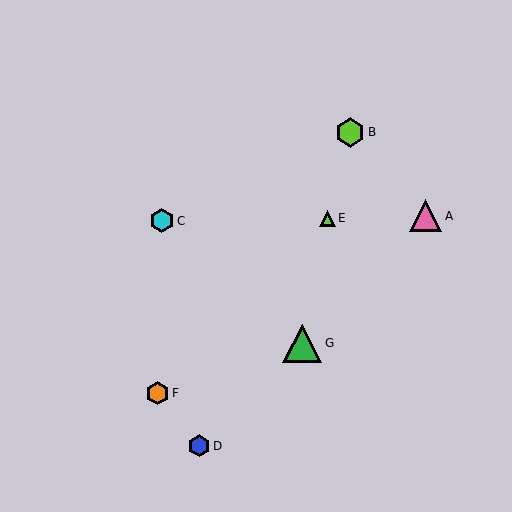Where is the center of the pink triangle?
The center of the pink triangle is at (426, 216).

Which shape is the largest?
The green triangle (labeled G) is the largest.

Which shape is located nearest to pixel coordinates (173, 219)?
The cyan hexagon (labeled C) at (162, 221) is nearest to that location.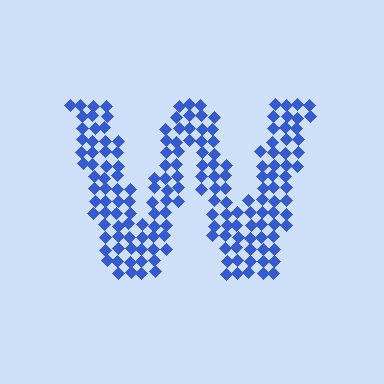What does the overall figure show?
The overall figure shows the letter W.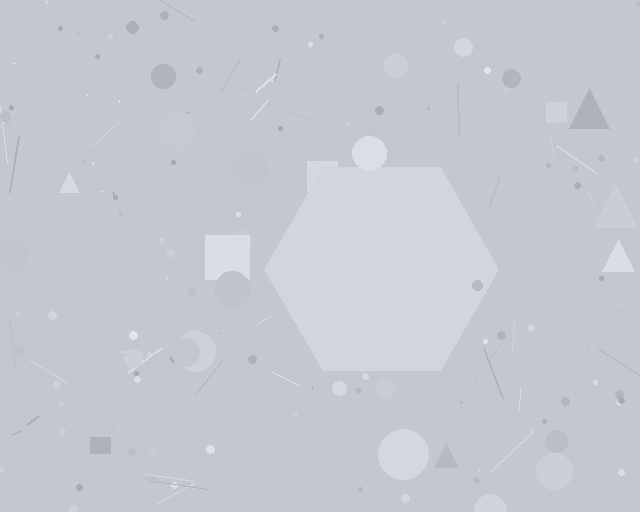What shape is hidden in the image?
A hexagon is hidden in the image.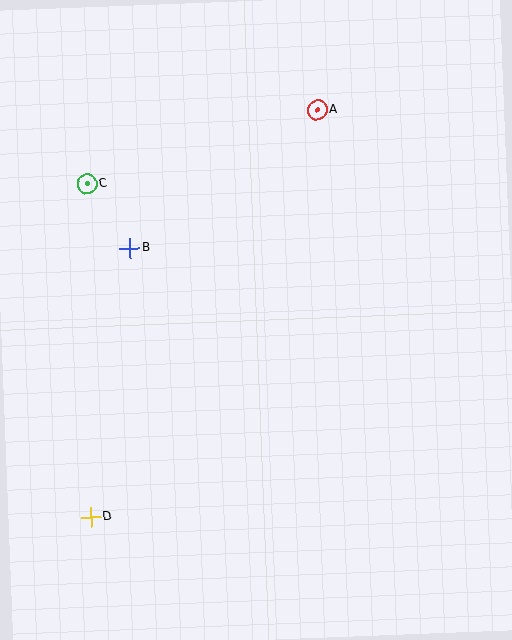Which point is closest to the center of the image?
Point B at (130, 248) is closest to the center.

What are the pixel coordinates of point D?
Point D is at (91, 517).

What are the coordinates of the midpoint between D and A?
The midpoint between D and A is at (204, 313).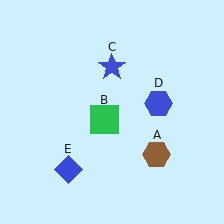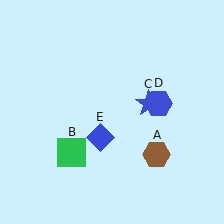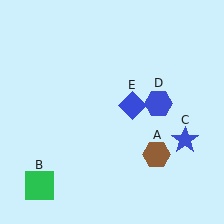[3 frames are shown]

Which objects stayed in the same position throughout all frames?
Brown hexagon (object A) and blue hexagon (object D) remained stationary.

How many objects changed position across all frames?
3 objects changed position: green square (object B), blue star (object C), blue diamond (object E).